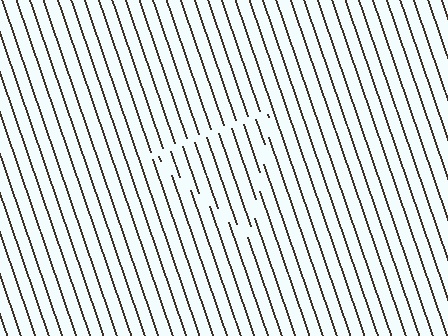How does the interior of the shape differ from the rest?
The interior of the shape contains the same grating, shifted by half a period — the contour is defined by the phase discontinuity where line-ends from the inner and outer gratings abut.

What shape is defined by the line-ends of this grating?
An illusory triangle. The interior of the shape contains the same grating, shifted by half a period — the contour is defined by the phase discontinuity where line-ends from the inner and outer gratings abut.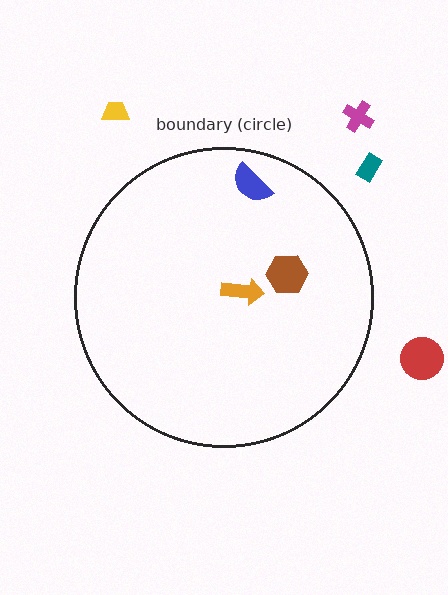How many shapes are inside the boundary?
3 inside, 4 outside.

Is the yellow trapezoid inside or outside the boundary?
Outside.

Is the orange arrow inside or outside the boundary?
Inside.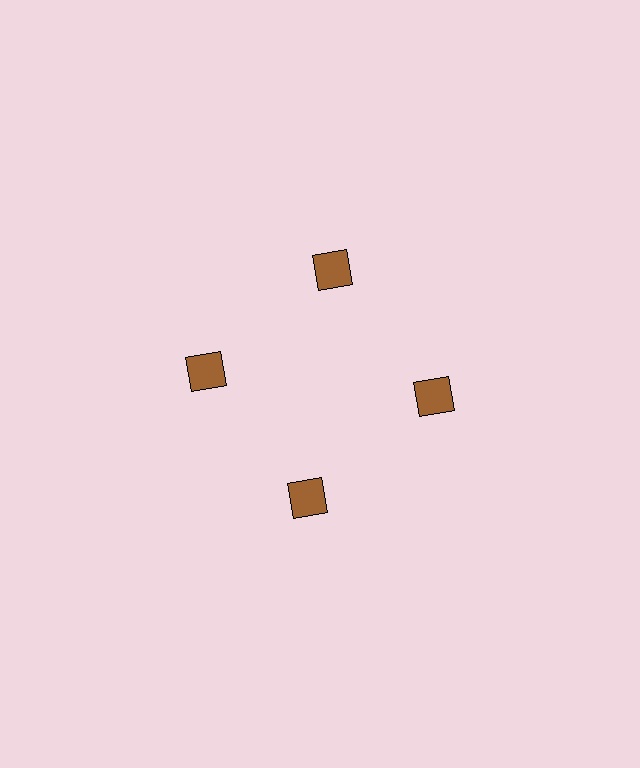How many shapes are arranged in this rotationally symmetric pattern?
There are 4 shapes, arranged in 4 groups of 1.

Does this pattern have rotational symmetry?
Yes, this pattern has 4-fold rotational symmetry. It looks the same after rotating 90 degrees around the center.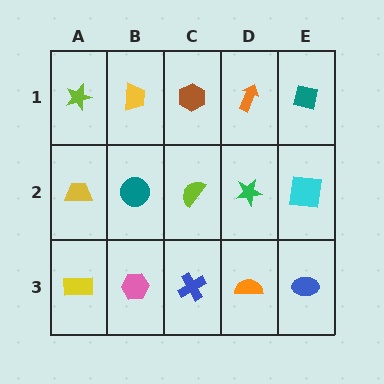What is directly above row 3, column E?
A cyan square.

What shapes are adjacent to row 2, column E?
A teal square (row 1, column E), a blue ellipse (row 3, column E), a green star (row 2, column D).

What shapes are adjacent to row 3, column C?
A lime semicircle (row 2, column C), a pink hexagon (row 3, column B), an orange semicircle (row 3, column D).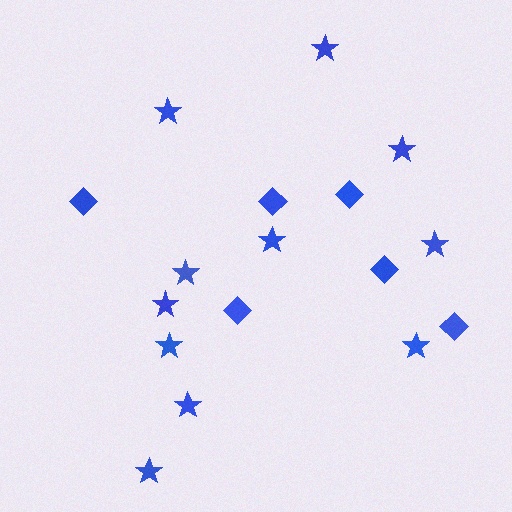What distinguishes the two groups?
There are 2 groups: one group of diamonds (6) and one group of stars (11).